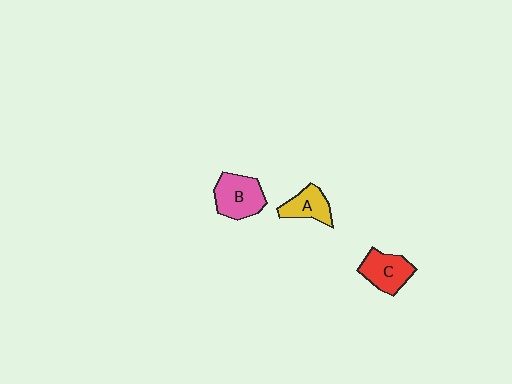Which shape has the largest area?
Shape B (pink).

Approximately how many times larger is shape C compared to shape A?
Approximately 1.2 times.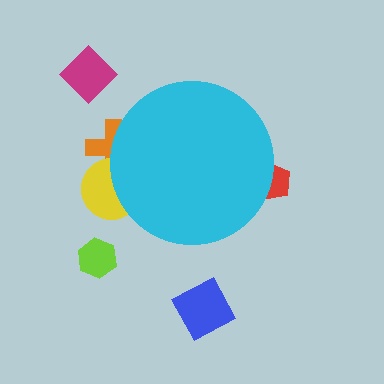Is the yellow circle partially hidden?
Yes, the yellow circle is partially hidden behind the cyan circle.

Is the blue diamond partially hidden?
No, the blue diamond is fully visible.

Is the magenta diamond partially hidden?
No, the magenta diamond is fully visible.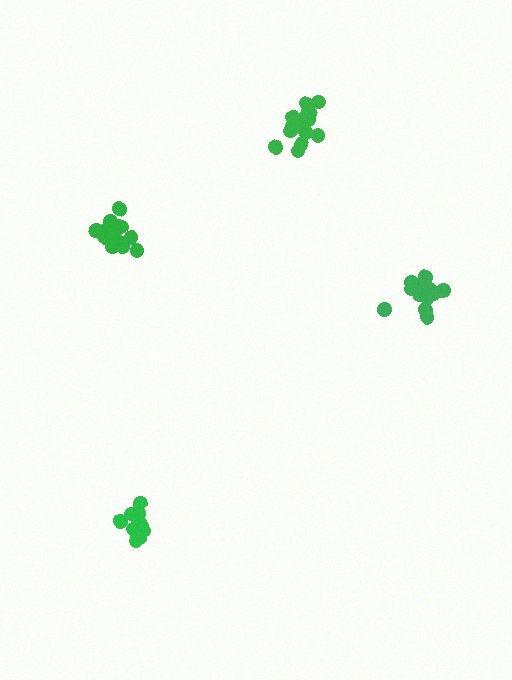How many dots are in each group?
Group 1: 17 dots, Group 2: 15 dots, Group 3: 13 dots, Group 4: 16 dots (61 total).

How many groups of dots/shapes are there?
There are 4 groups.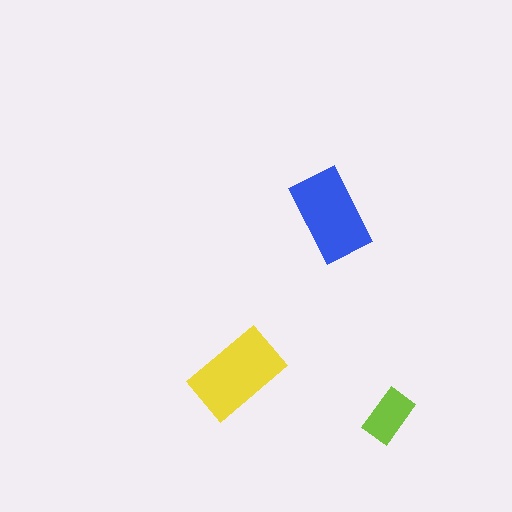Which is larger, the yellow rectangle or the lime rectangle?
The yellow one.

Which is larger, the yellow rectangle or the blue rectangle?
The yellow one.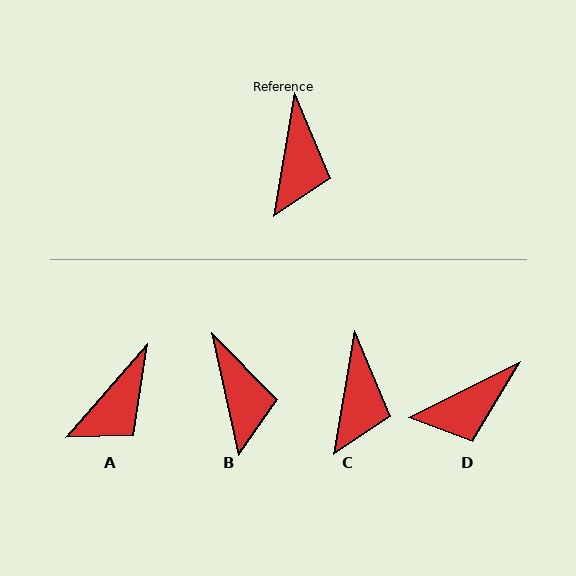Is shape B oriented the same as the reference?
No, it is off by about 22 degrees.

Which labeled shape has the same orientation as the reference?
C.